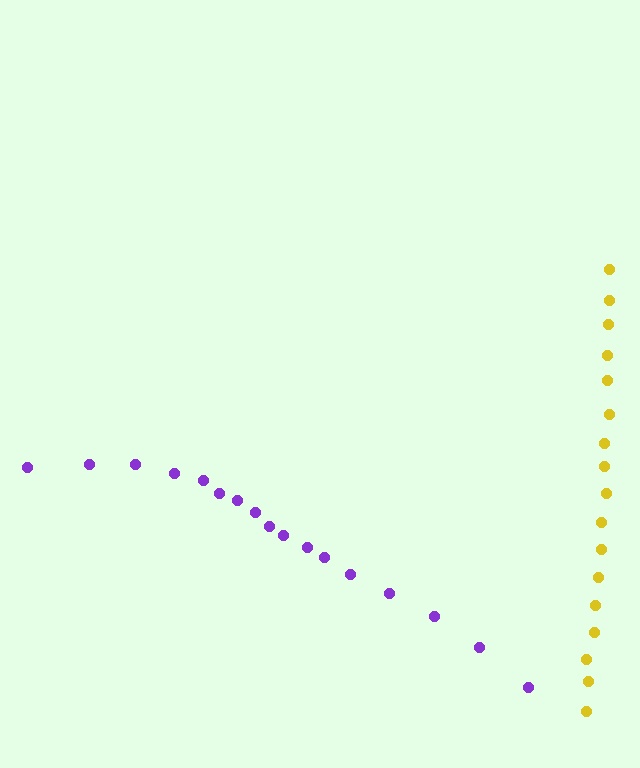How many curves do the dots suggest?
There are 2 distinct paths.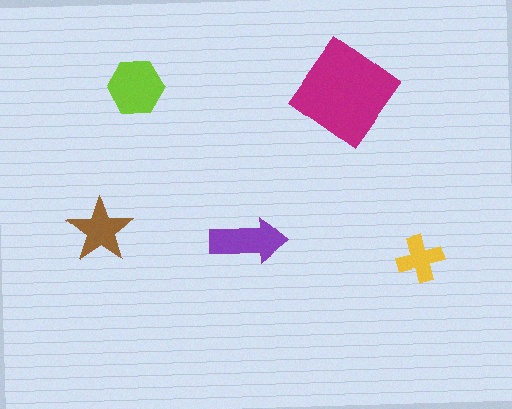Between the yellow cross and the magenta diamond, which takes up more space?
The magenta diamond.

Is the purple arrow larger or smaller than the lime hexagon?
Smaller.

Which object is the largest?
The magenta diamond.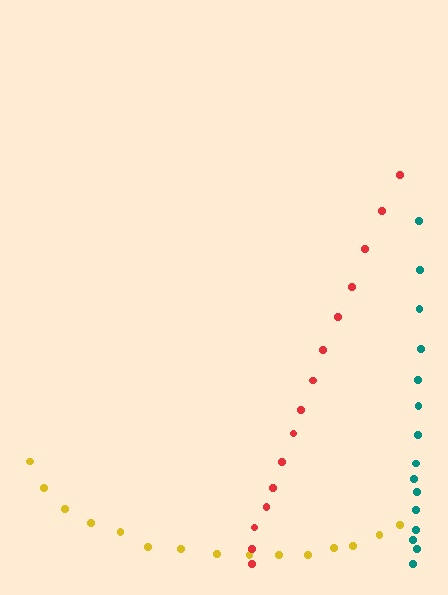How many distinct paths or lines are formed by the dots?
There are 3 distinct paths.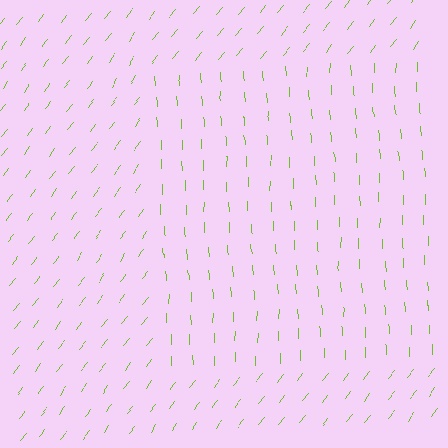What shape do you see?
I see a rectangle.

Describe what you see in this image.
The image is filled with small lime line segments. A rectangle region in the image has lines oriented differently from the surrounding lines, creating a visible texture boundary.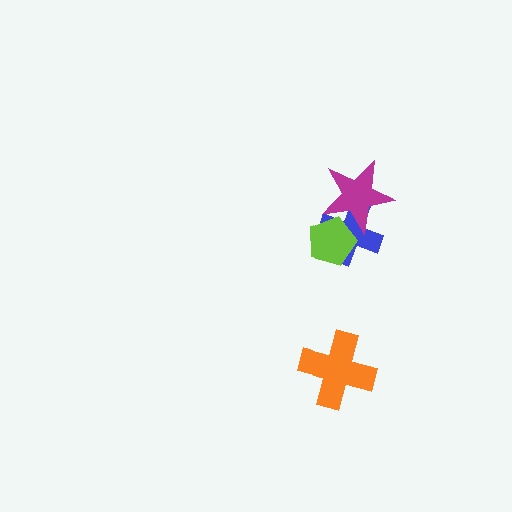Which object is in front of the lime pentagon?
The magenta star is in front of the lime pentagon.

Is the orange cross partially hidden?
No, no other shape covers it.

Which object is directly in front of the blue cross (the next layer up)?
The lime pentagon is directly in front of the blue cross.